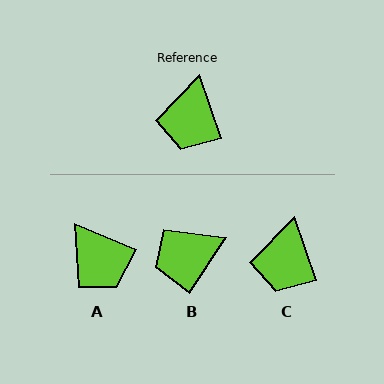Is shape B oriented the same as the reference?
No, it is off by about 53 degrees.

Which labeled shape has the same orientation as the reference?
C.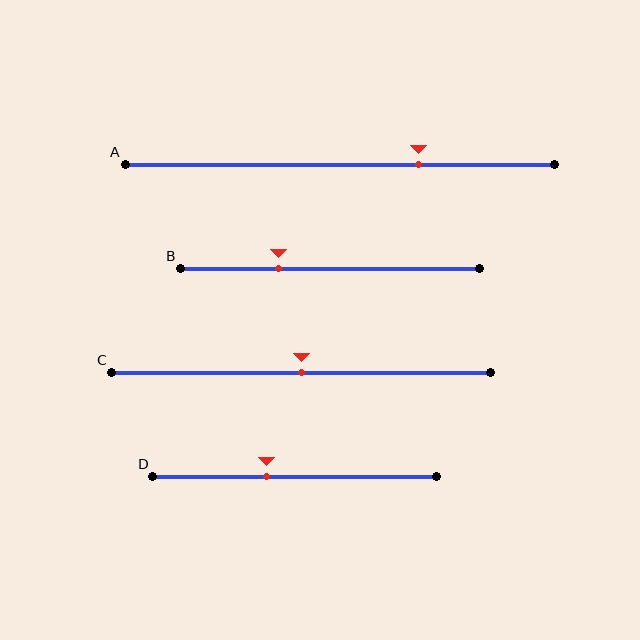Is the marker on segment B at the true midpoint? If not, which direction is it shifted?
No, the marker on segment B is shifted to the left by about 17% of the segment length.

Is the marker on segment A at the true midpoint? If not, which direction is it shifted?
No, the marker on segment A is shifted to the right by about 18% of the segment length.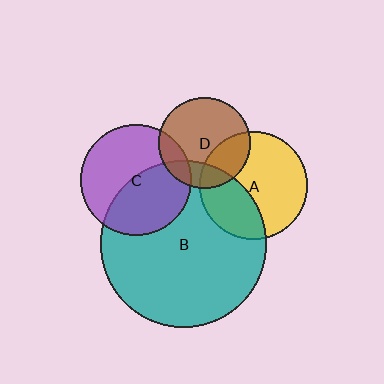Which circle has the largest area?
Circle B (teal).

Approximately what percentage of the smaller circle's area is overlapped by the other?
Approximately 35%.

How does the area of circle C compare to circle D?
Approximately 1.5 times.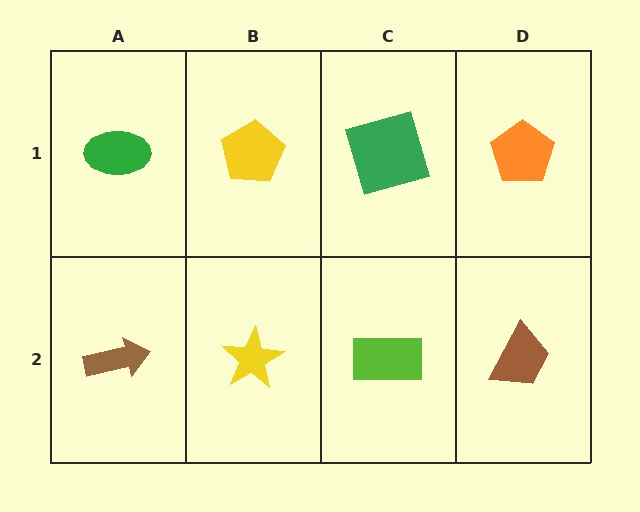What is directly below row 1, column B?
A yellow star.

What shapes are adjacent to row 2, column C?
A green square (row 1, column C), a yellow star (row 2, column B), a brown trapezoid (row 2, column D).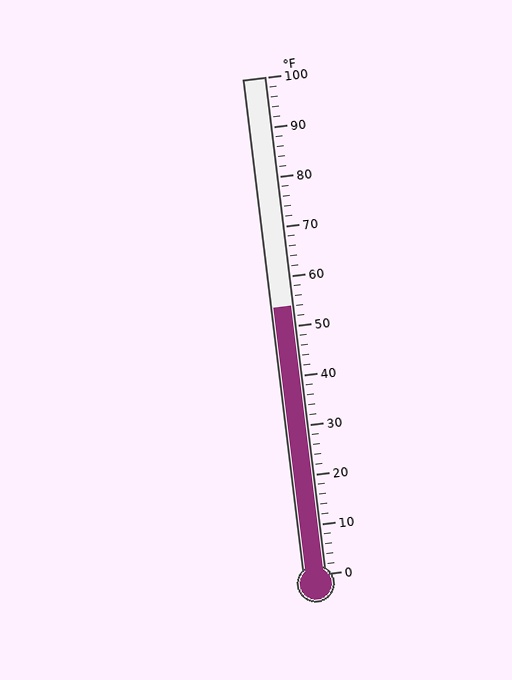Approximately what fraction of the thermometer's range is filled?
The thermometer is filled to approximately 55% of its range.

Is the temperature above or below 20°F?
The temperature is above 20°F.